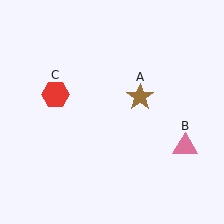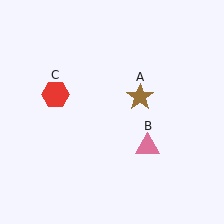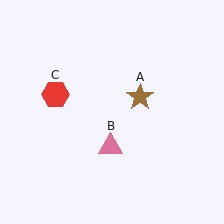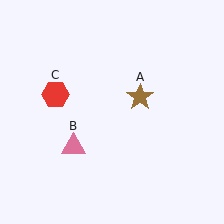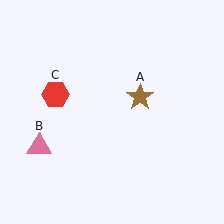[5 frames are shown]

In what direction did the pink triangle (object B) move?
The pink triangle (object B) moved left.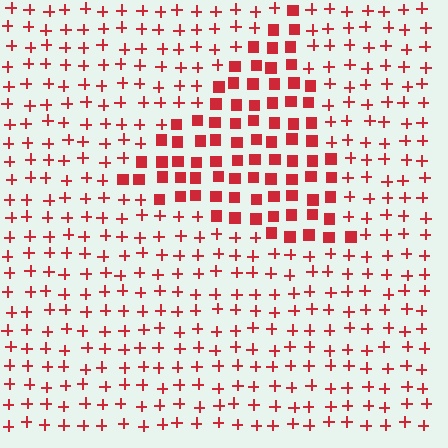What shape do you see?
I see a triangle.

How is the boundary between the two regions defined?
The boundary is defined by a change in element shape: squares inside vs. plus signs outside. All elements share the same color and spacing.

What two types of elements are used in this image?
The image uses squares inside the triangle region and plus signs outside it.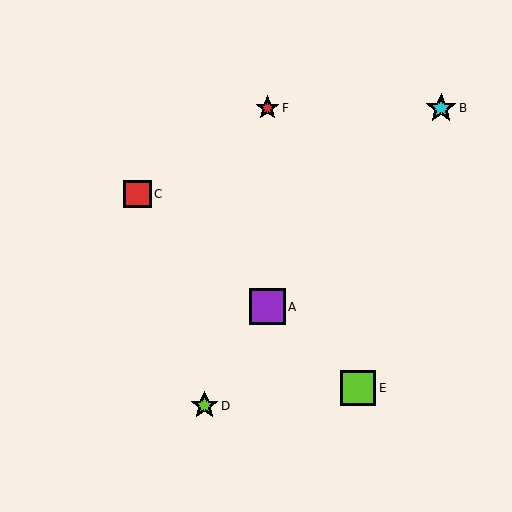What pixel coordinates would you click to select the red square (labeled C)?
Click at (138, 194) to select the red square C.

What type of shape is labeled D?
Shape D is a lime star.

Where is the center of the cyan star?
The center of the cyan star is at (441, 108).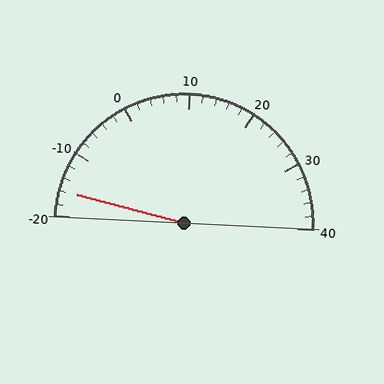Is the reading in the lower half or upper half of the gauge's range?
The reading is in the lower half of the range (-20 to 40).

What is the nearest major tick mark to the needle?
The nearest major tick mark is -20.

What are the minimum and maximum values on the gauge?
The gauge ranges from -20 to 40.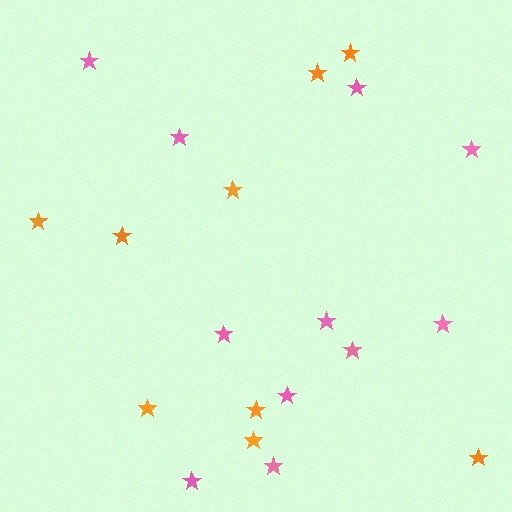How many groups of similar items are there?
There are 2 groups: one group of pink stars (11) and one group of orange stars (9).